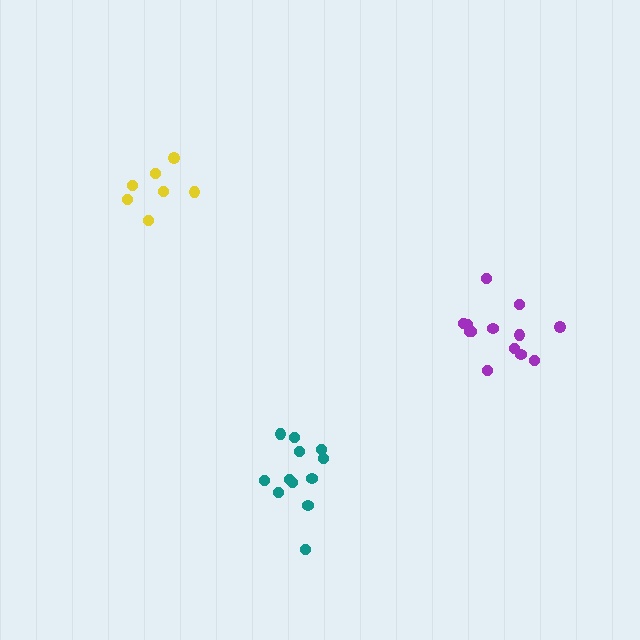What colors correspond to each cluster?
The clusters are colored: purple, yellow, teal.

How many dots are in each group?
Group 1: 13 dots, Group 2: 7 dots, Group 3: 12 dots (32 total).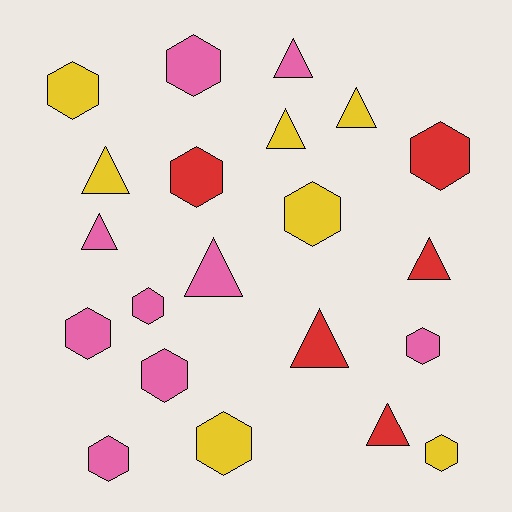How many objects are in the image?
There are 21 objects.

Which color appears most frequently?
Pink, with 9 objects.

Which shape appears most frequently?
Hexagon, with 12 objects.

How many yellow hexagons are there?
There are 4 yellow hexagons.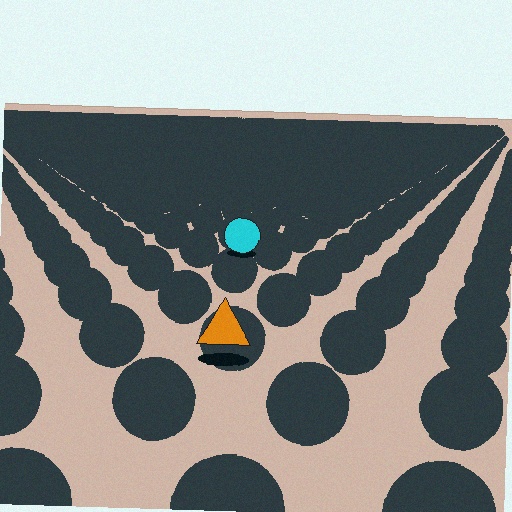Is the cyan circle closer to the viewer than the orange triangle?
No. The orange triangle is closer — you can tell from the texture gradient: the ground texture is coarser near it.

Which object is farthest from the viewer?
The cyan circle is farthest from the viewer. It appears smaller and the ground texture around it is denser.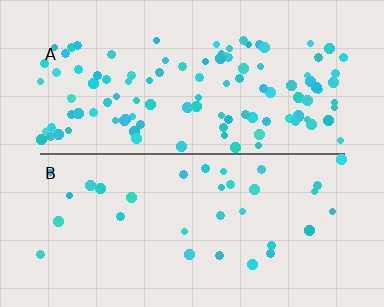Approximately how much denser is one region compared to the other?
Approximately 3.4× — region A over region B.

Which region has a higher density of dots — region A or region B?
A (the top).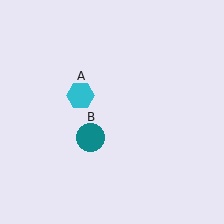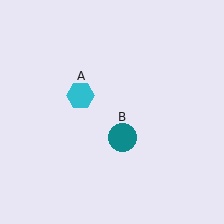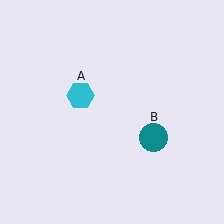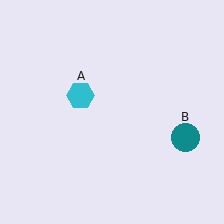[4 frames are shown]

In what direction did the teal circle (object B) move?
The teal circle (object B) moved right.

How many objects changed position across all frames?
1 object changed position: teal circle (object B).